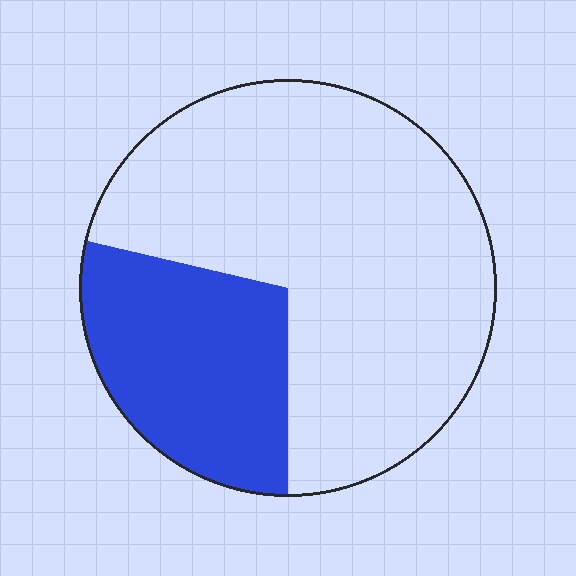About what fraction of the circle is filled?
About one quarter (1/4).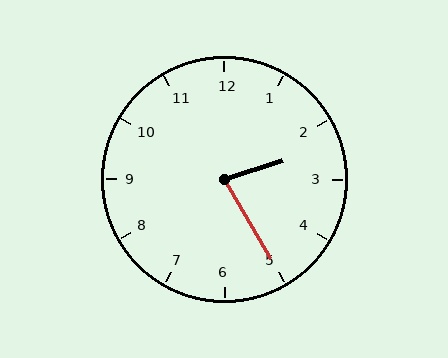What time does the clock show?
2:25.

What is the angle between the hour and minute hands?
Approximately 78 degrees.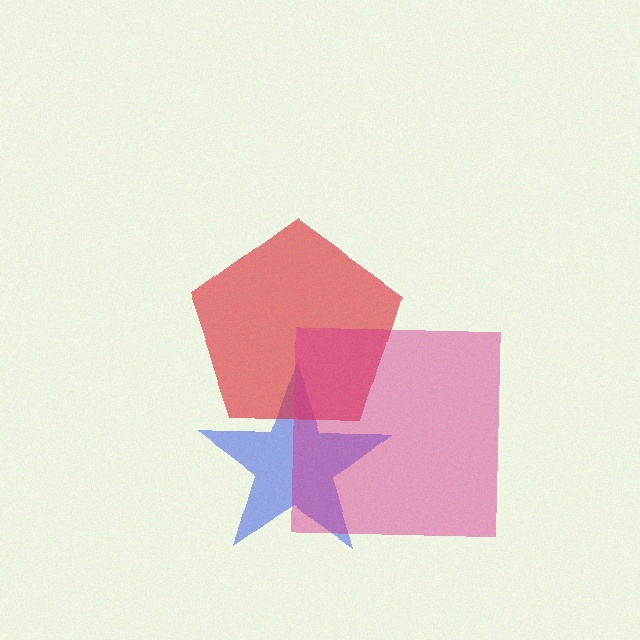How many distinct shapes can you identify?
There are 3 distinct shapes: a blue star, a red pentagon, a magenta square.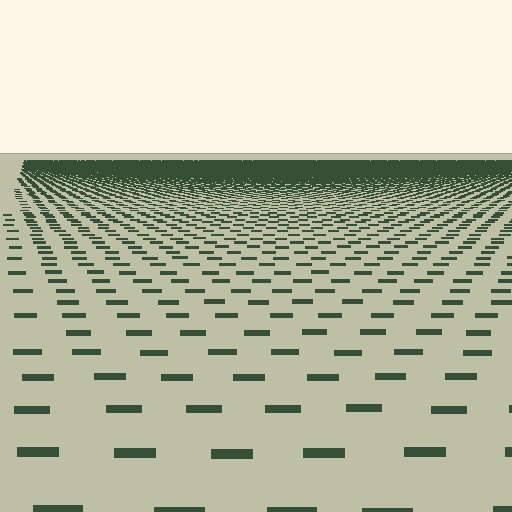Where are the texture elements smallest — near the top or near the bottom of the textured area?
Near the top.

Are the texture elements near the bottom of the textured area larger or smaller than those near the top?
Larger. Near the bottom, elements are closer to the viewer and appear at a bigger on-screen size.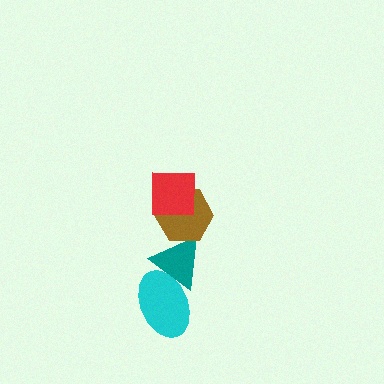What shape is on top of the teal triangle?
The brown hexagon is on top of the teal triangle.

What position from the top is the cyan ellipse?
The cyan ellipse is 4th from the top.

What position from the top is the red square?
The red square is 1st from the top.